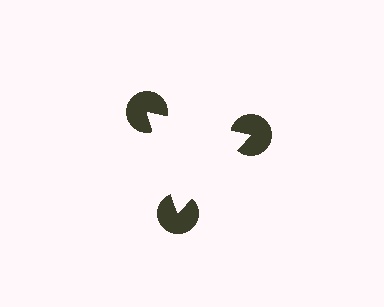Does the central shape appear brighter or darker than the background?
It typically appears slightly brighter than the background, even though no actual brightness change is drawn.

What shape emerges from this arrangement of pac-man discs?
An illusory triangle — its edges are inferred from the aligned wedge cuts in the pac-man discs, not physically drawn.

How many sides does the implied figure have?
3 sides.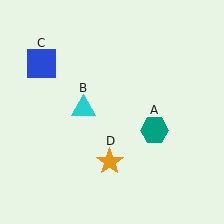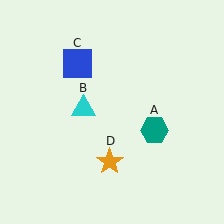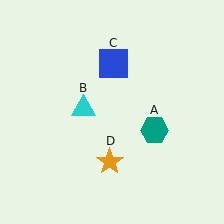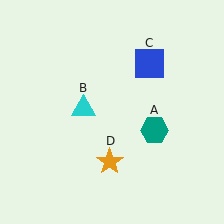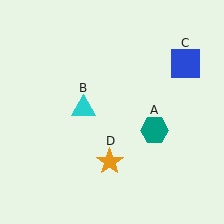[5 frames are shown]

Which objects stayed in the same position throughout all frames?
Teal hexagon (object A) and cyan triangle (object B) and orange star (object D) remained stationary.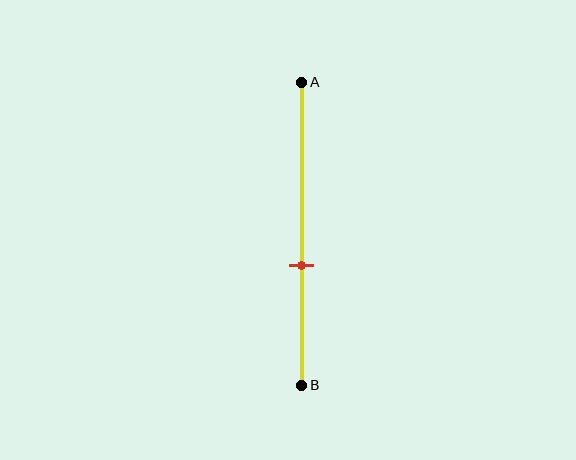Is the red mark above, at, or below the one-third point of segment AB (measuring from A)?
The red mark is below the one-third point of segment AB.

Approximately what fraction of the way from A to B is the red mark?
The red mark is approximately 60% of the way from A to B.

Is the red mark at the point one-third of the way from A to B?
No, the mark is at about 60% from A, not at the 33% one-third point.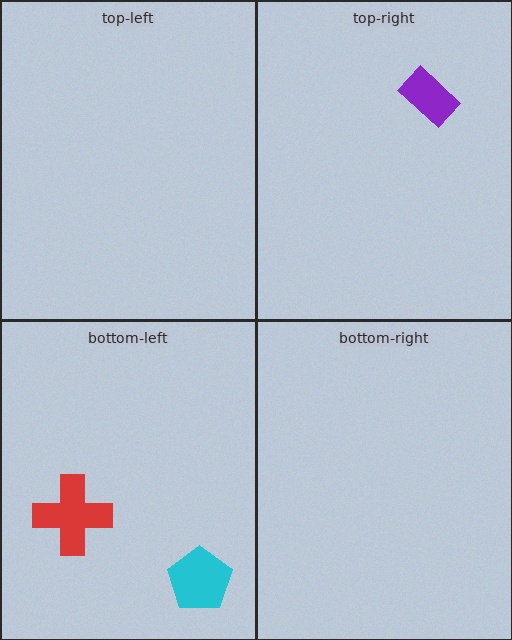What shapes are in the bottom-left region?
The cyan pentagon, the red cross.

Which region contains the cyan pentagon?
The bottom-left region.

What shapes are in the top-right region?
The purple rectangle.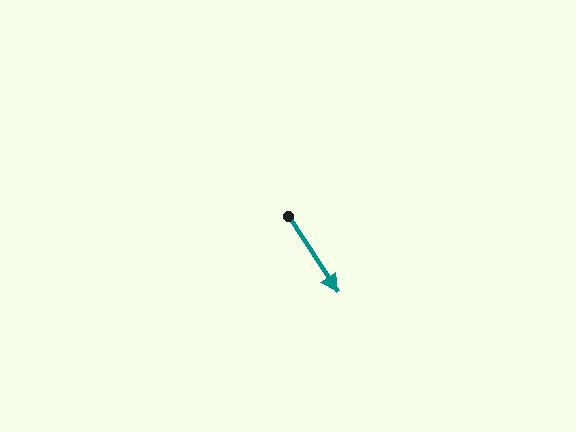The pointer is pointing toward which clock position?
Roughly 5 o'clock.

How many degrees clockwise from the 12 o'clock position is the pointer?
Approximately 147 degrees.